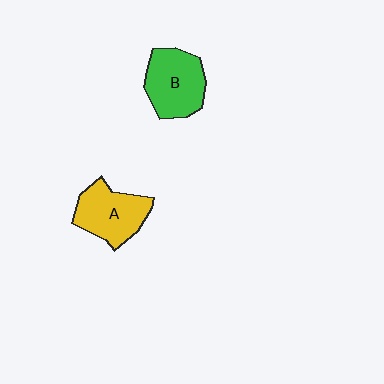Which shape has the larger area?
Shape B (green).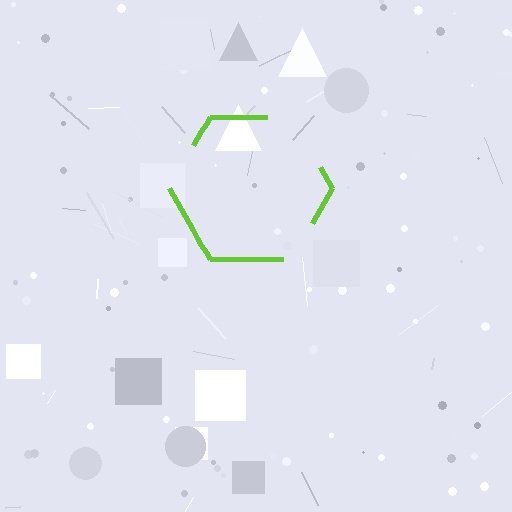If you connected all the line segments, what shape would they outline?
They would outline a hexagon.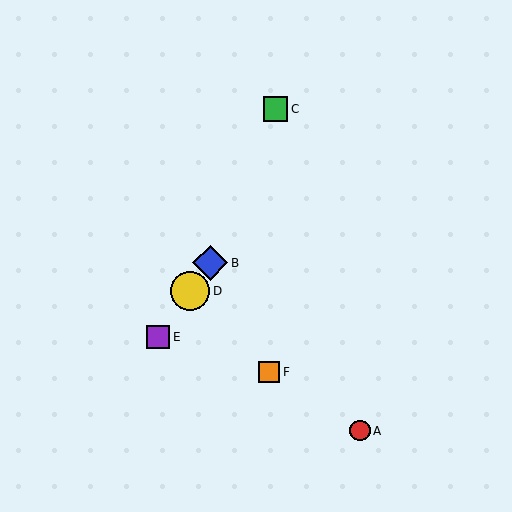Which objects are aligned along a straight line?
Objects B, D, E are aligned along a straight line.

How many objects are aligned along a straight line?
3 objects (B, D, E) are aligned along a straight line.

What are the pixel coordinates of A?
Object A is at (360, 431).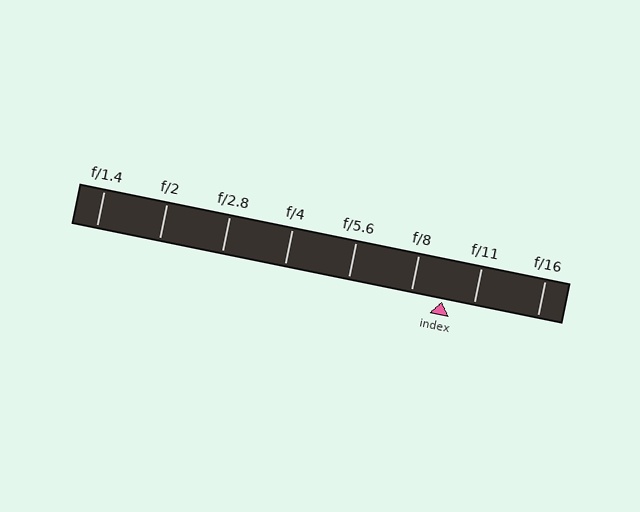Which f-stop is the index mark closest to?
The index mark is closest to f/11.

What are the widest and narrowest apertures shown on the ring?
The widest aperture shown is f/1.4 and the narrowest is f/16.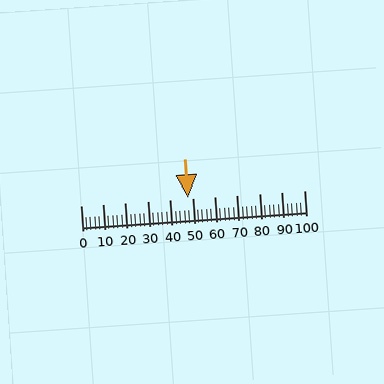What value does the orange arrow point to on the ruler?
The orange arrow points to approximately 48.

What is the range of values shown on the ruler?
The ruler shows values from 0 to 100.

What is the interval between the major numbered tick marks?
The major tick marks are spaced 10 units apart.